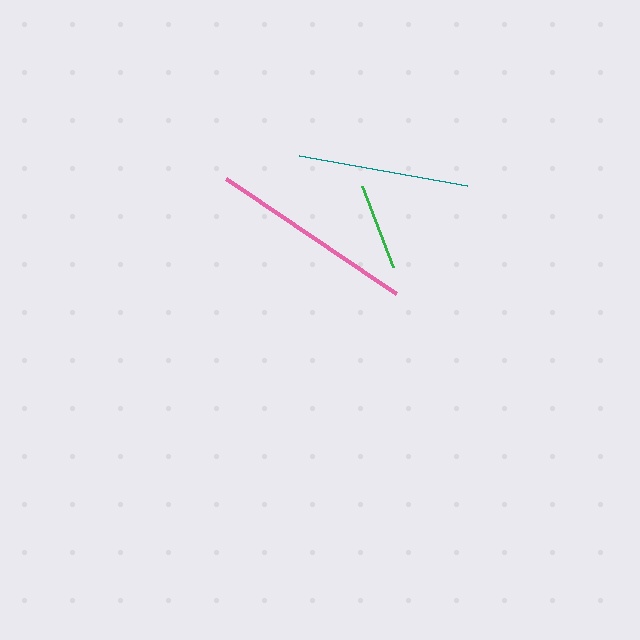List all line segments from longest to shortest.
From longest to shortest: pink, teal, green.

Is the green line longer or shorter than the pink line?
The pink line is longer than the green line.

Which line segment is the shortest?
The green line is the shortest at approximately 87 pixels.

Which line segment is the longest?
The pink line is the longest at approximately 205 pixels.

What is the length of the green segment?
The green segment is approximately 87 pixels long.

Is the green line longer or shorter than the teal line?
The teal line is longer than the green line.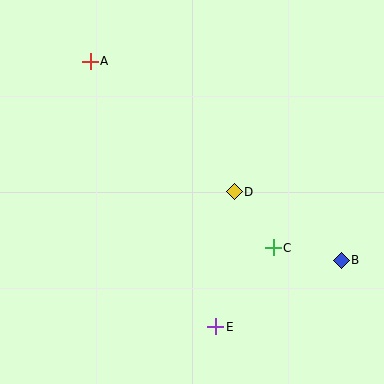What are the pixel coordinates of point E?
Point E is at (216, 327).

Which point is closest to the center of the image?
Point D at (234, 192) is closest to the center.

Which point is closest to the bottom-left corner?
Point E is closest to the bottom-left corner.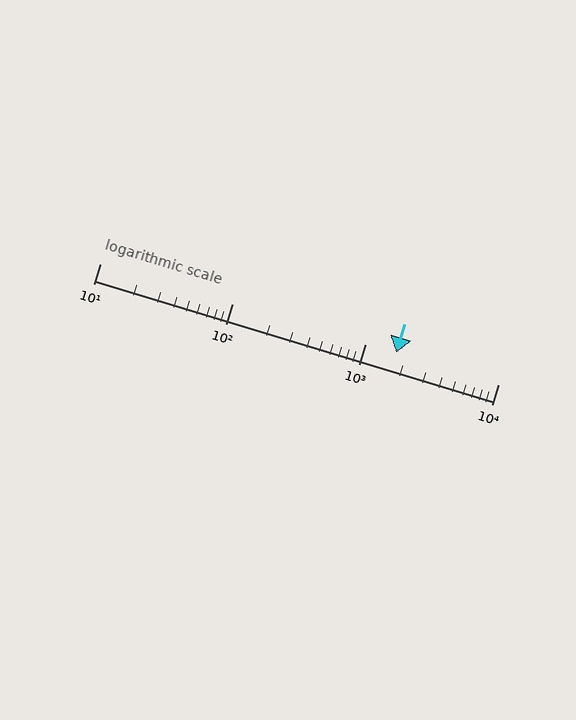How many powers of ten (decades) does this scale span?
The scale spans 3 decades, from 10 to 10000.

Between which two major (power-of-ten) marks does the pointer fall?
The pointer is between 1000 and 10000.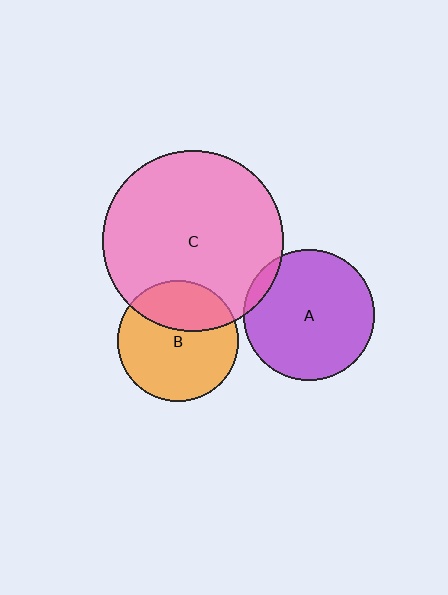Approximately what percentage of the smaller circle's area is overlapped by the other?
Approximately 5%.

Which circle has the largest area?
Circle C (pink).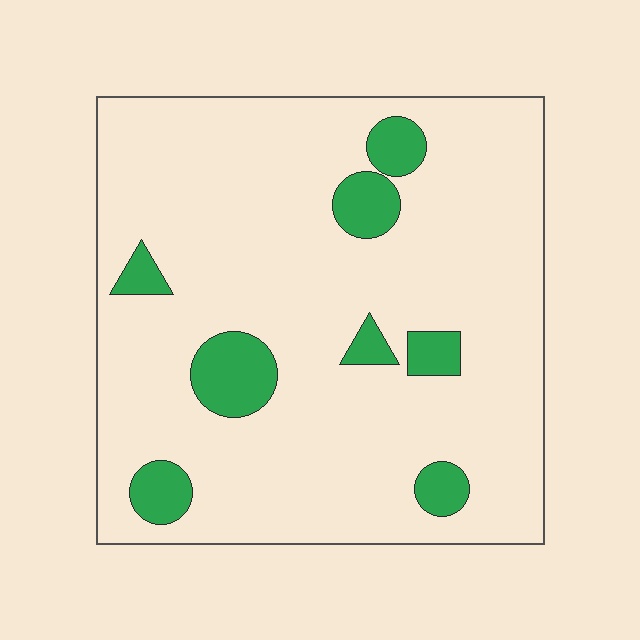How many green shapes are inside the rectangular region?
8.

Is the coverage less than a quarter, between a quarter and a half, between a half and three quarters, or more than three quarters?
Less than a quarter.